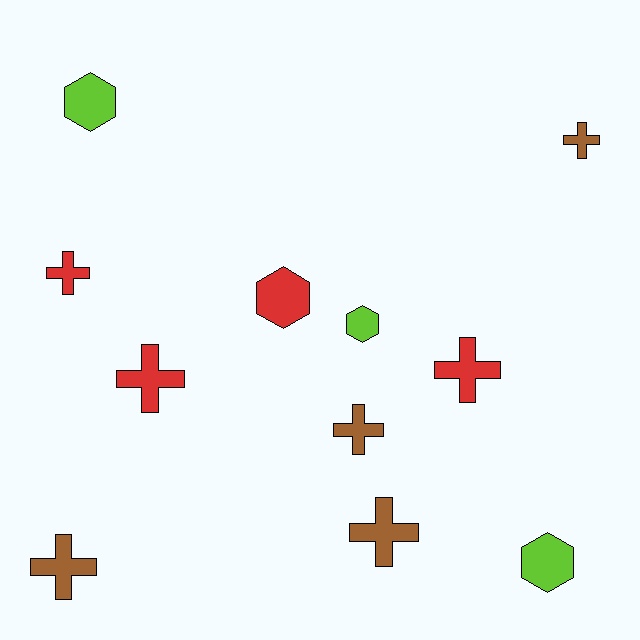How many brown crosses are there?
There are 4 brown crosses.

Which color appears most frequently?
Red, with 4 objects.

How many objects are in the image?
There are 11 objects.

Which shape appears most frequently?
Cross, with 7 objects.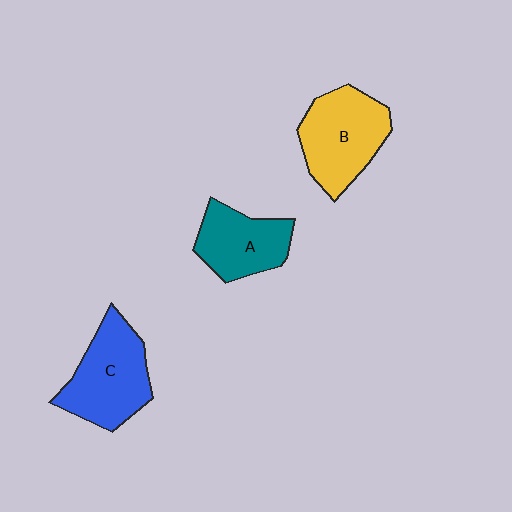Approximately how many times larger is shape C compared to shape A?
Approximately 1.3 times.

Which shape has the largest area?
Shape C (blue).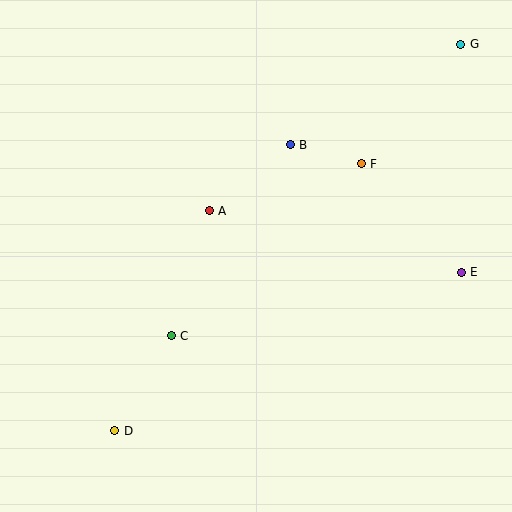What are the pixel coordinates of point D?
Point D is at (115, 431).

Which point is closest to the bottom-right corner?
Point E is closest to the bottom-right corner.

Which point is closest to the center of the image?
Point A at (209, 211) is closest to the center.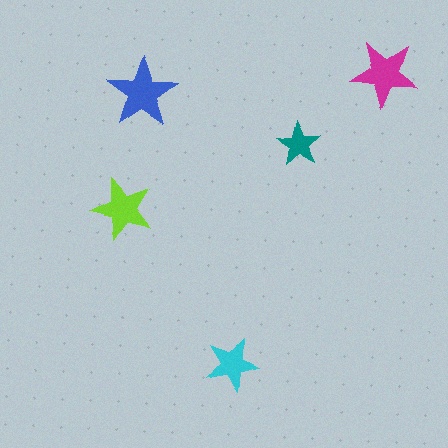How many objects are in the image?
There are 5 objects in the image.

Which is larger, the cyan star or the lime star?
The lime one.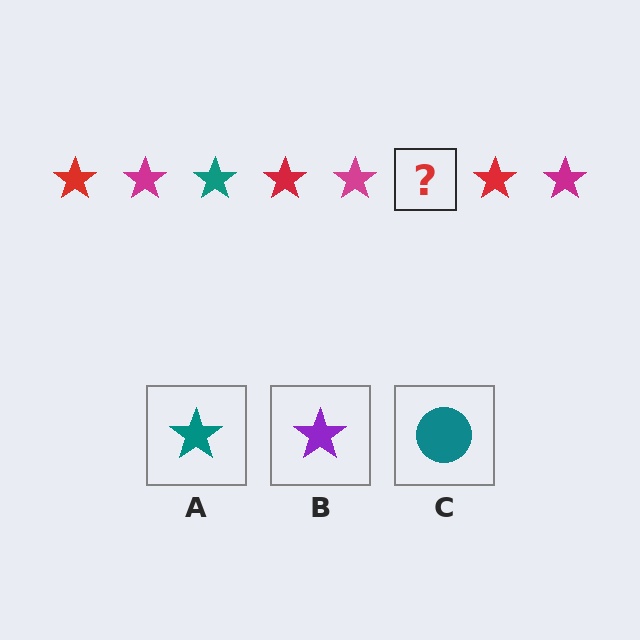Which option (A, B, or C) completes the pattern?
A.